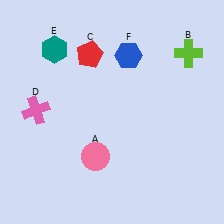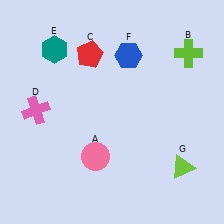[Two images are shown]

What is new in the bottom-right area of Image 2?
A lime triangle (G) was added in the bottom-right area of Image 2.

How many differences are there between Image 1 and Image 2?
There is 1 difference between the two images.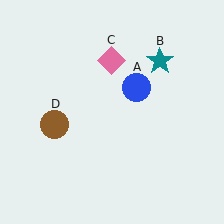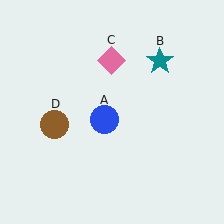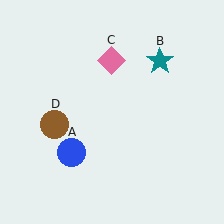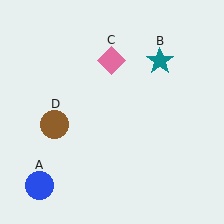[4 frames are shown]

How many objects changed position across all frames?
1 object changed position: blue circle (object A).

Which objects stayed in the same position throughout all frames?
Teal star (object B) and pink diamond (object C) and brown circle (object D) remained stationary.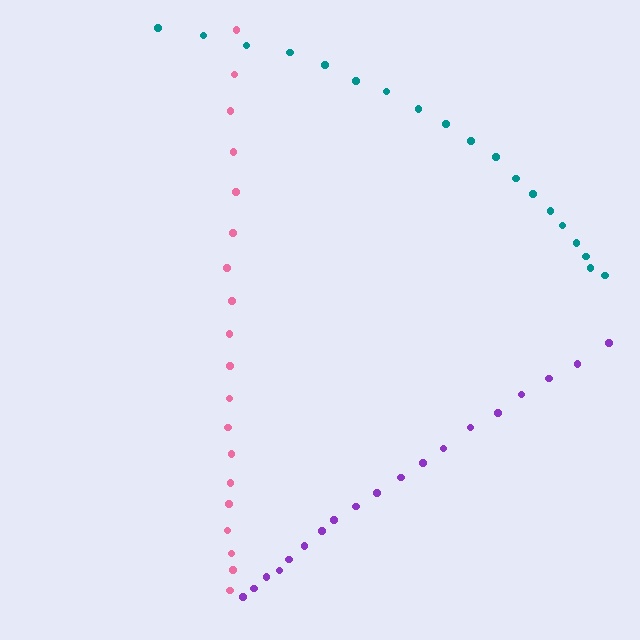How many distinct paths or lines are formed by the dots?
There are 3 distinct paths.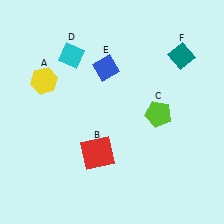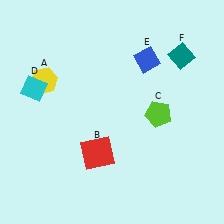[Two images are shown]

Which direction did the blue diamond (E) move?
The blue diamond (E) moved right.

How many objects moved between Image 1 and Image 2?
2 objects moved between the two images.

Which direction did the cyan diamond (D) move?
The cyan diamond (D) moved left.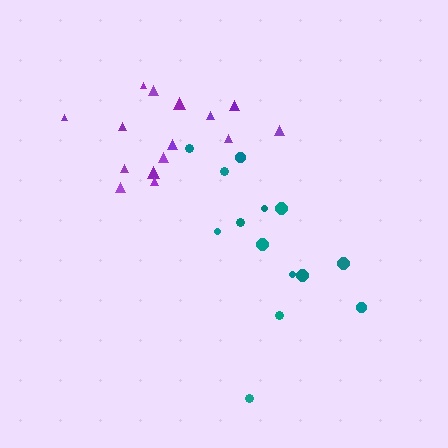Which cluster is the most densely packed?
Purple.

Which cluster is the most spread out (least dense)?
Teal.